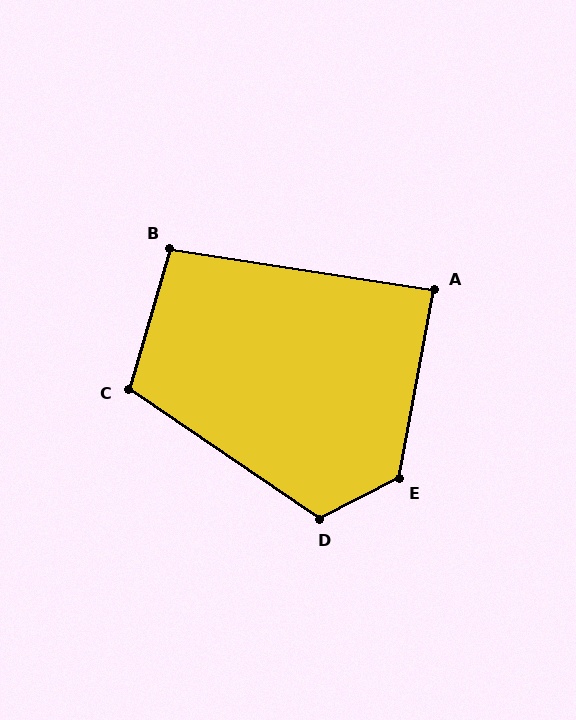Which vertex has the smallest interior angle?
A, at approximately 88 degrees.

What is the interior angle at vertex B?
Approximately 97 degrees (obtuse).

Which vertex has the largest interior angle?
E, at approximately 128 degrees.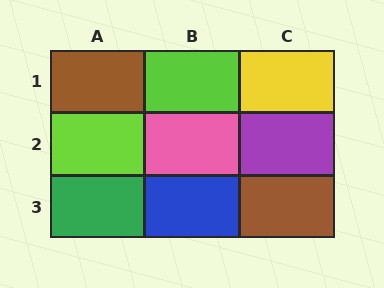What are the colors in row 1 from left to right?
Brown, lime, yellow.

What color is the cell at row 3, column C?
Brown.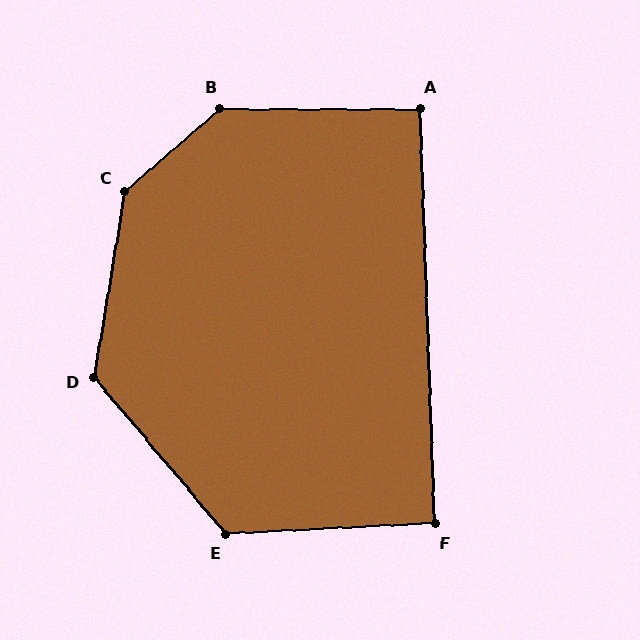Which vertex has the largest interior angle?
C, at approximately 141 degrees.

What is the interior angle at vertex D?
Approximately 130 degrees (obtuse).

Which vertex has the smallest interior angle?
F, at approximately 91 degrees.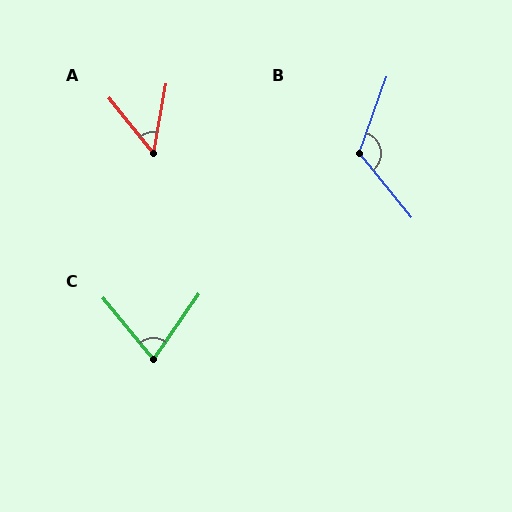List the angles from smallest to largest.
A (49°), C (74°), B (121°).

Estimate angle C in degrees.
Approximately 74 degrees.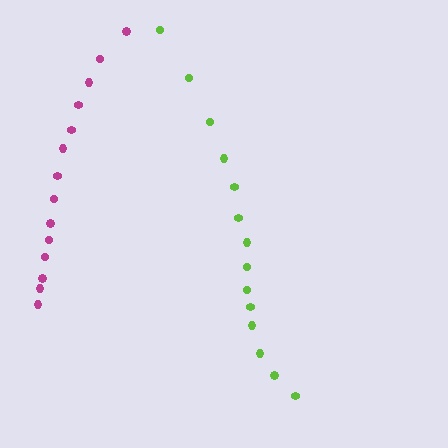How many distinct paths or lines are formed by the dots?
There are 2 distinct paths.